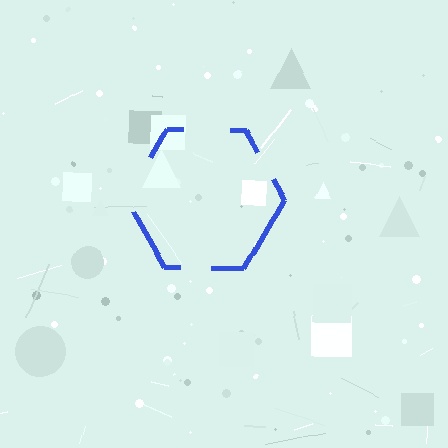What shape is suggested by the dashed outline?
The dashed outline suggests a hexagon.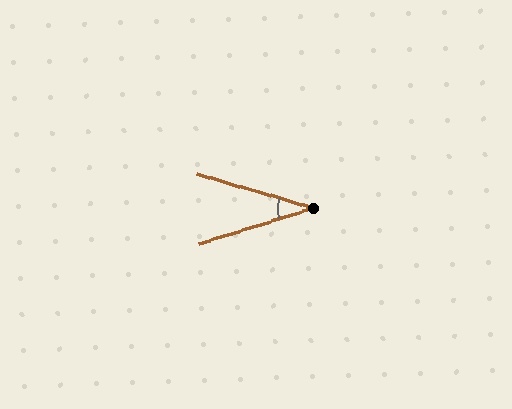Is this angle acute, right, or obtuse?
It is acute.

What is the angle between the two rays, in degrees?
Approximately 34 degrees.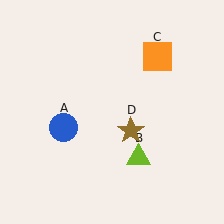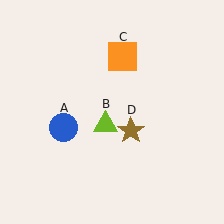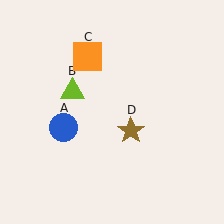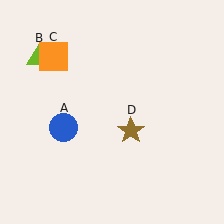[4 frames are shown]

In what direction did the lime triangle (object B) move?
The lime triangle (object B) moved up and to the left.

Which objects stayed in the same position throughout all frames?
Blue circle (object A) and brown star (object D) remained stationary.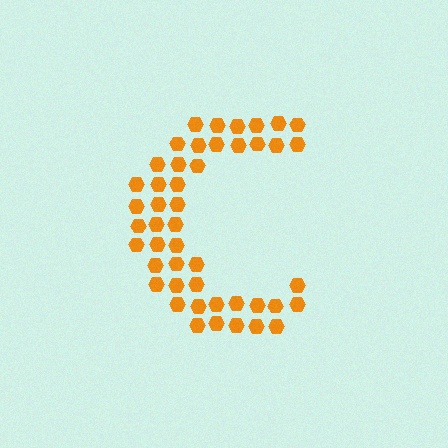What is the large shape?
The large shape is the letter C.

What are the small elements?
The small elements are hexagons.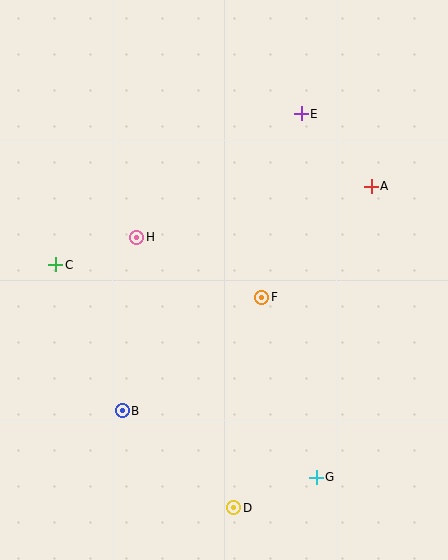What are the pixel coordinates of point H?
Point H is at (137, 237).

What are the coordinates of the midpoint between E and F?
The midpoint between E and F is at (281, 205).